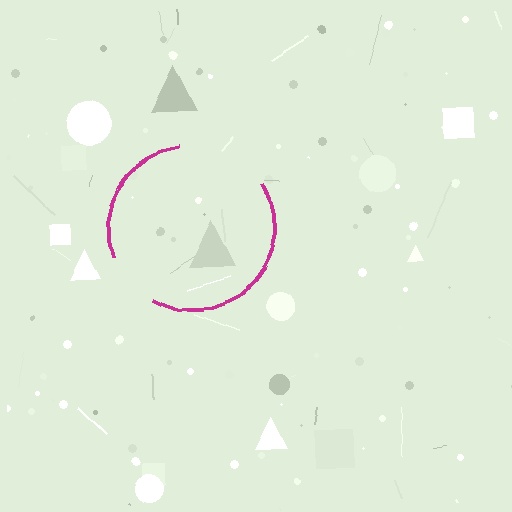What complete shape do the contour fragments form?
The contour fragments form a circle.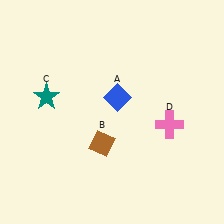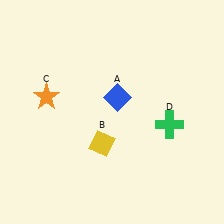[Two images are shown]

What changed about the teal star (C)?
In Image 1, C is teal. In Image 2, it changed to orange.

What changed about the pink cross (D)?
In Image 1, D is pink. In Image 2, it changed to green.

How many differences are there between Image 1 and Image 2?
There are 3 differences between the two images.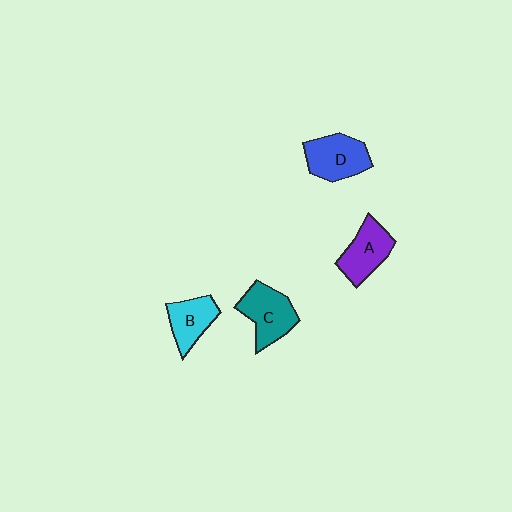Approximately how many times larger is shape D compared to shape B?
Approximately 1.3 times.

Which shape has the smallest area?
Shape B (cyan).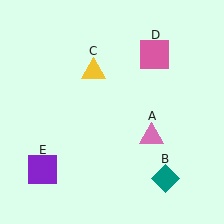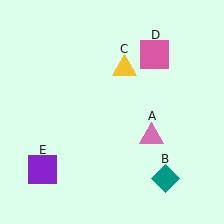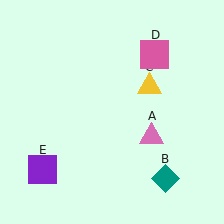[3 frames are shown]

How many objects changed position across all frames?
1 object changed position: yellow triangle (object C).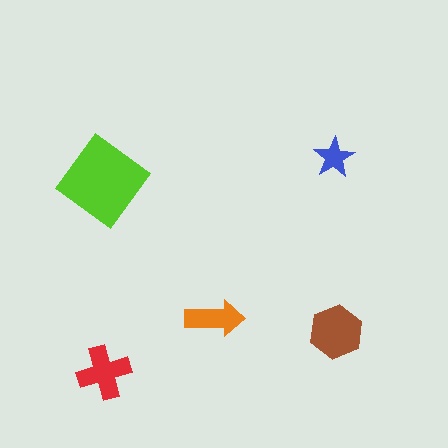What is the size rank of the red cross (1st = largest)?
3rd.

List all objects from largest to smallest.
The lime diamond, the brown hexagon, the red cross, the orange arrow, the blue star.